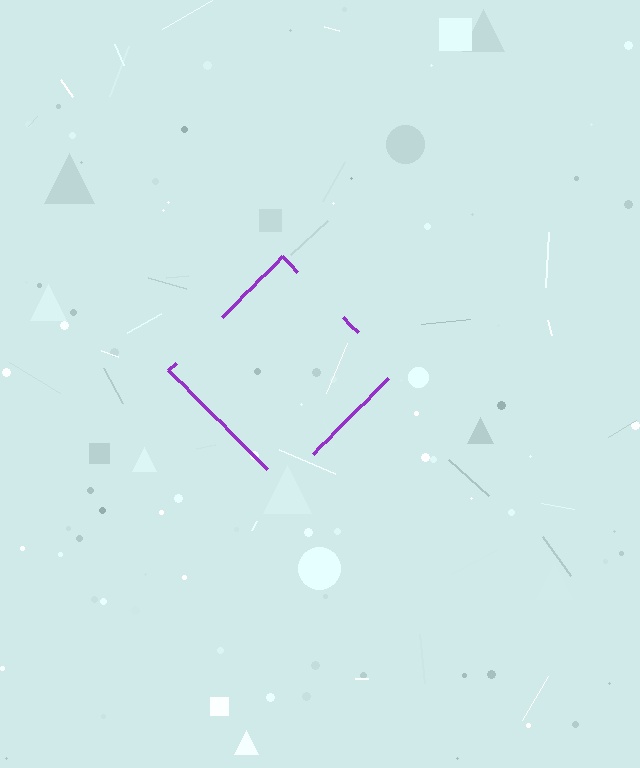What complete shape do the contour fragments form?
The contour fragments form a diamond.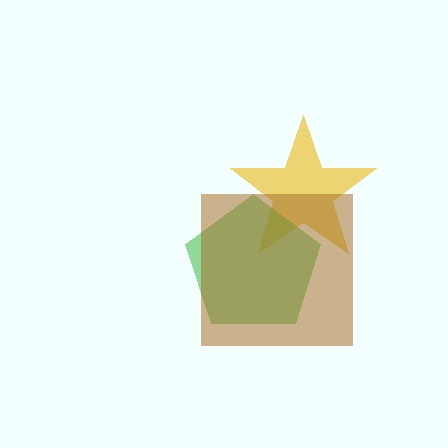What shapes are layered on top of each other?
The layered shapes are: a yellow star, a green pentagon, a brown square.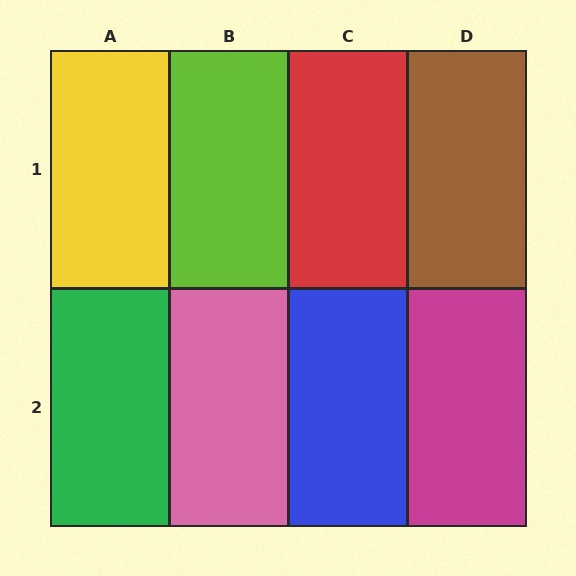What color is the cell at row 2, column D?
Magenta.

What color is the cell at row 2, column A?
Green.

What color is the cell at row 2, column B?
Pink.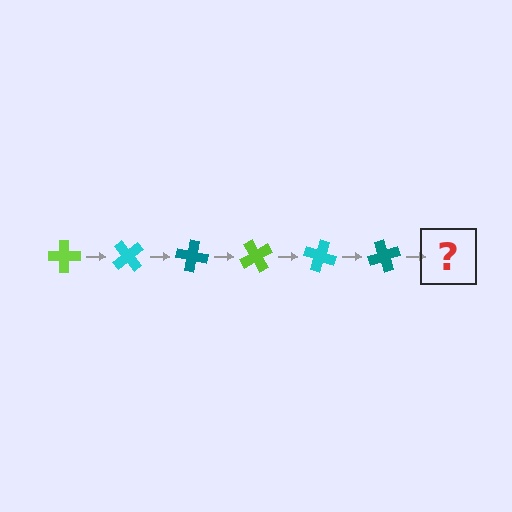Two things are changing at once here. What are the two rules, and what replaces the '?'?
The two rules are that it rotates 50 degrees each step and the color cycles through lime, cyan, and teal. The '?' should be a lime cross, rotated 300 degrees from the start.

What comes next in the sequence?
The next element should be a lime cross, rotated 300 degrees from the start.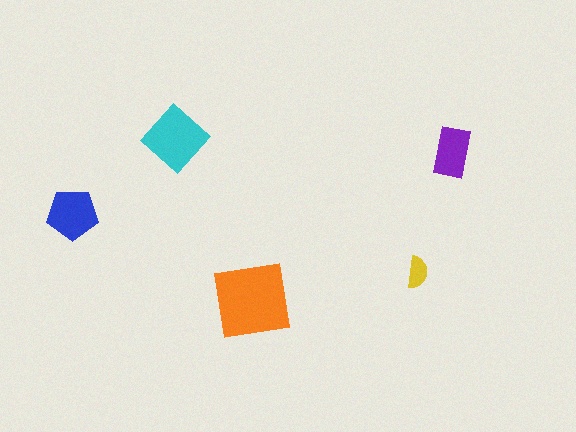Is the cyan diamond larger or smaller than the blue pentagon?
Larger.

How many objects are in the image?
There are 5 objects in the image.